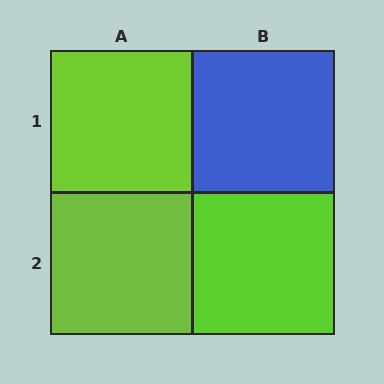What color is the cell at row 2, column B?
Lime.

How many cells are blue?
1 cell is blue.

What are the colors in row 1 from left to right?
Lime, blue.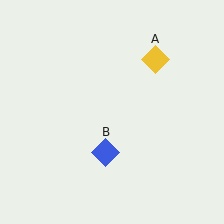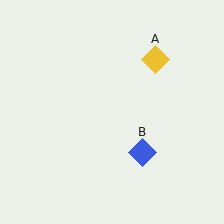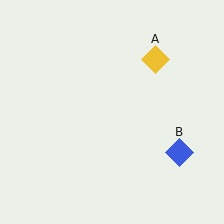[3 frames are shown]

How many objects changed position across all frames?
1 object changed position: blue diamond (object B).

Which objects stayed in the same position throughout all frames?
Yellow diamond (object A) remained stationary.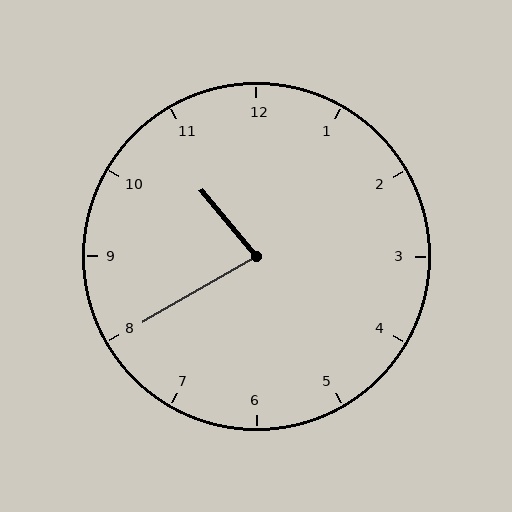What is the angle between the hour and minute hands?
Approximately 80 degrees.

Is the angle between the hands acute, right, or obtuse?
It is acute.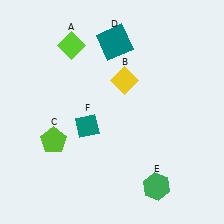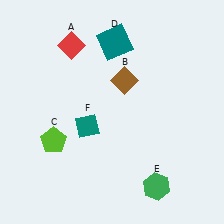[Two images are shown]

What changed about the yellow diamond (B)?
In Image 1, B is yellow. In Image 2, it changed to brown.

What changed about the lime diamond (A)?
In Image 1, A is lime. In Image 2, it changed to red.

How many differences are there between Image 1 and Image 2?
There are 2 differences between the two images.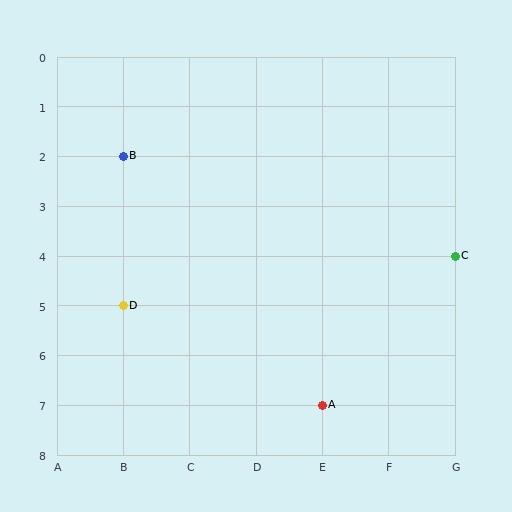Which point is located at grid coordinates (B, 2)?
Point B is at (B, 2).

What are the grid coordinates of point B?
Point B is at grid coordinates (B, 2).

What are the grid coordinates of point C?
Point C is at grid coordinates (G, 4).